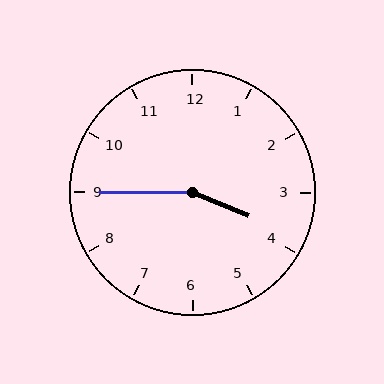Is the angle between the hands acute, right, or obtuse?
It is obtuse.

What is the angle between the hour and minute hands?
Approximately 158 degrees.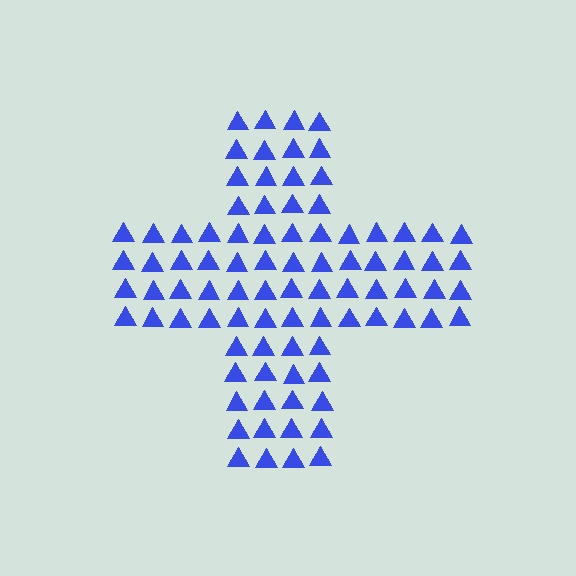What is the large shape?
The large shape is a cross.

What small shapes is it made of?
It is made of small triangles.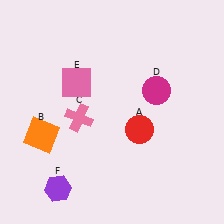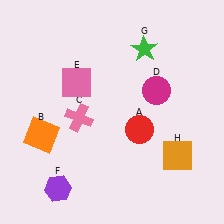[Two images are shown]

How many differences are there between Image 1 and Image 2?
There are 2 differences between the two images.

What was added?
A green star (G), an orange square (H) were added in Image 2.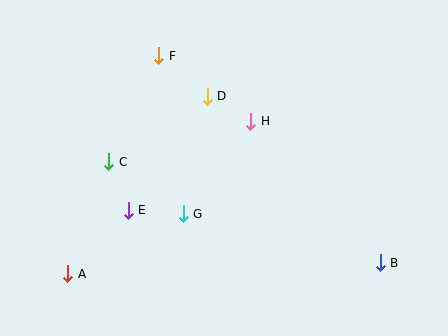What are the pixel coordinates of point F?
Point F is at (159, 56).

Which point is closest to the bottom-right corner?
Point B is closest to the bottom-right corner.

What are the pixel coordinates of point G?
Point G is at (183, 214).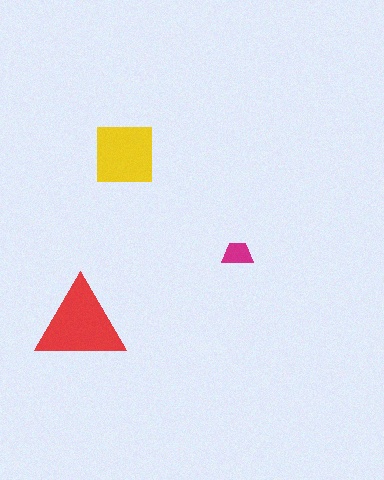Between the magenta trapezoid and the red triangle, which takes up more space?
The red triangle.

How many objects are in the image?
There are 3 objects in the image.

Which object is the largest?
The red triangle.